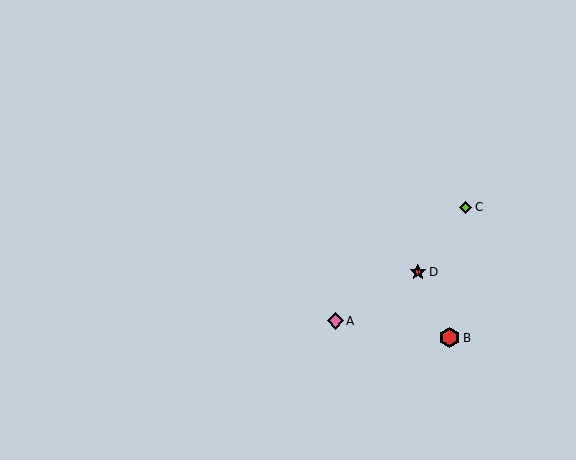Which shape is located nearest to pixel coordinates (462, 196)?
The lime diamond (labeled C) at (466, 207) is nearest to that location.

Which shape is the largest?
The red hexagon (labeled B) is the largest.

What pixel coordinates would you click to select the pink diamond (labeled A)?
Click at (335, 321) to select the pink diamond A.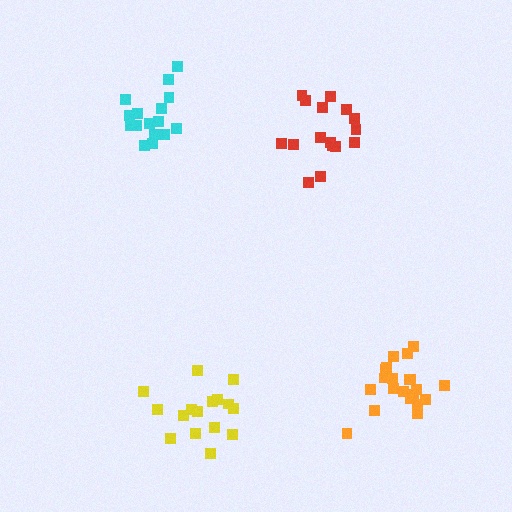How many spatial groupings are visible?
There are 4 spatial groupings.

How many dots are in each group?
Group 1: 16 dots, Group 2: 16 dots, Group 3: 16 dots, Group 4: 21 dots (69 total).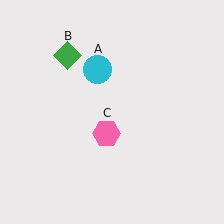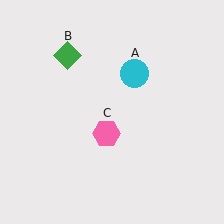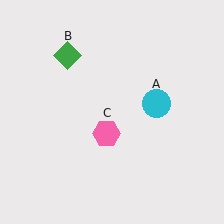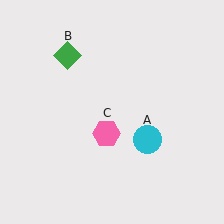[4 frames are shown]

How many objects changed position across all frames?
1 object changed position: cyan circle (object A).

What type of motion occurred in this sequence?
The cyan circle (object A) rotated clockwise around the center of the scene.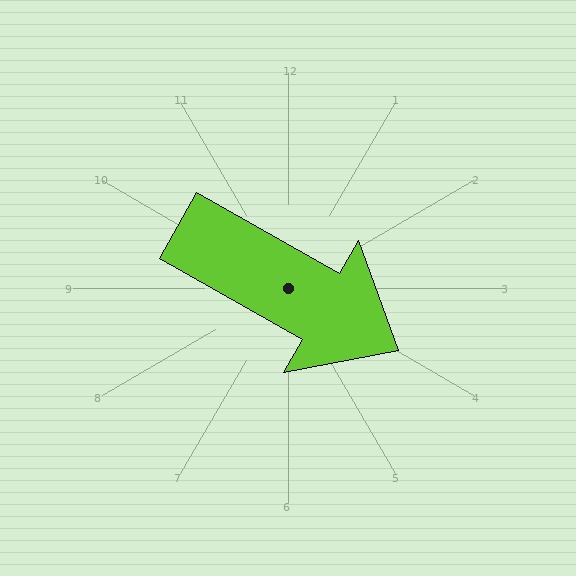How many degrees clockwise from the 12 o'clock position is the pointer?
Approximately 120 degrees.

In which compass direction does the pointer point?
Southeast.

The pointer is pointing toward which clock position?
Roughly 4 o'clock.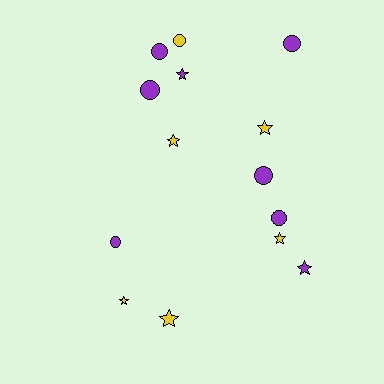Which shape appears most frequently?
Star, with 7 objects.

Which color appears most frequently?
Purple, with 8 objects.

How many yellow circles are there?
There is 1 yellow circle.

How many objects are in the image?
There are 14 objects.